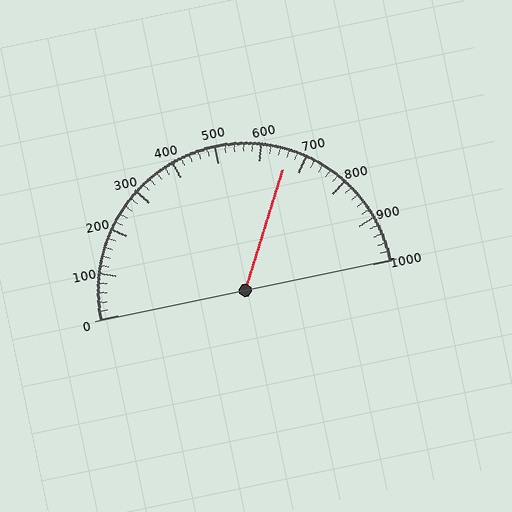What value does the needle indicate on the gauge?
The needle indicates approximately 660.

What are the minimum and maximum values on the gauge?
The gauge ranges from 0 to 1000.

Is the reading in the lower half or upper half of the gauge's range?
The reading is in the upper half of the range (0 to 1000).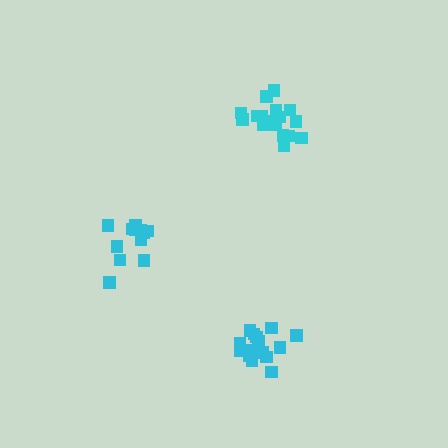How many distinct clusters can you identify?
There are 3 distinct clusters.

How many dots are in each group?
Group 1: 12 dots, Group 2: 17 dots, Group 3: 16 dots (45 total).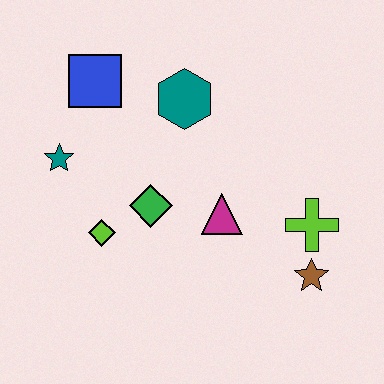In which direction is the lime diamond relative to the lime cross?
The lime diamond is to the left of the lime cross.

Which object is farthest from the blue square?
The brown star is farthest from the blue square.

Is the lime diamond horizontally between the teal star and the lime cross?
Yes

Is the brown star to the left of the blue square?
No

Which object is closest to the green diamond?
The lime diamond is closest to the green diamond.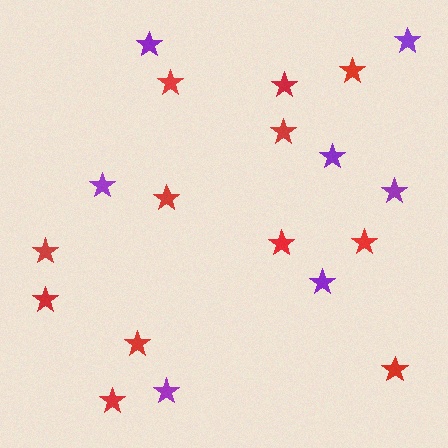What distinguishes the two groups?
There are 2 groups: one group of red stars (12) and one group of purple stars (7).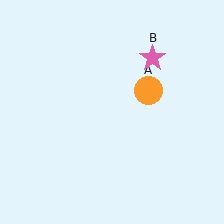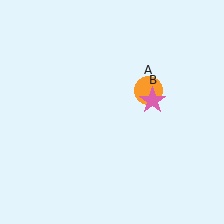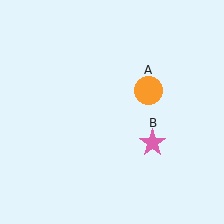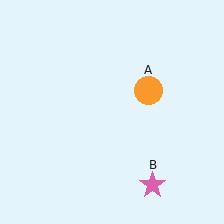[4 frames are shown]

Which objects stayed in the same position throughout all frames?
Orange circle (object A) remained stationary.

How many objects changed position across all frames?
1 object changed position: pink star (object B).